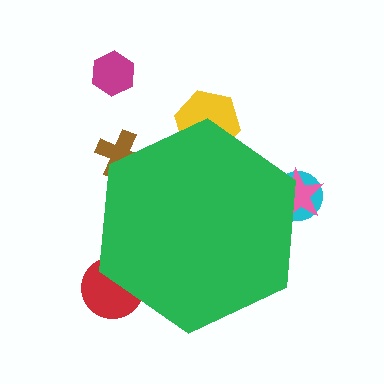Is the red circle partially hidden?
Yes, the red circle is partially hidden behind the green hexagon.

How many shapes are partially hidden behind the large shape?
5 shapes are partially hidden.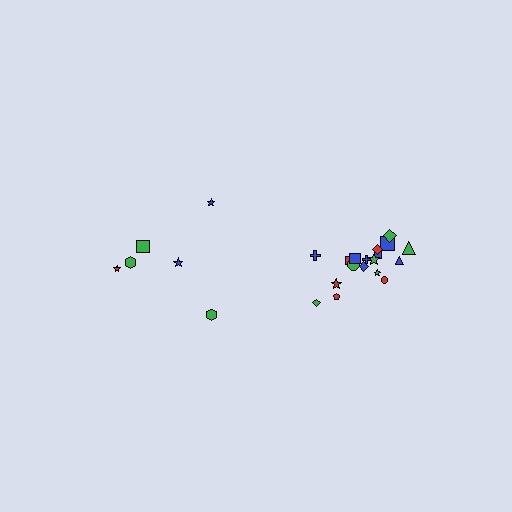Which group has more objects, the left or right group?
The right group.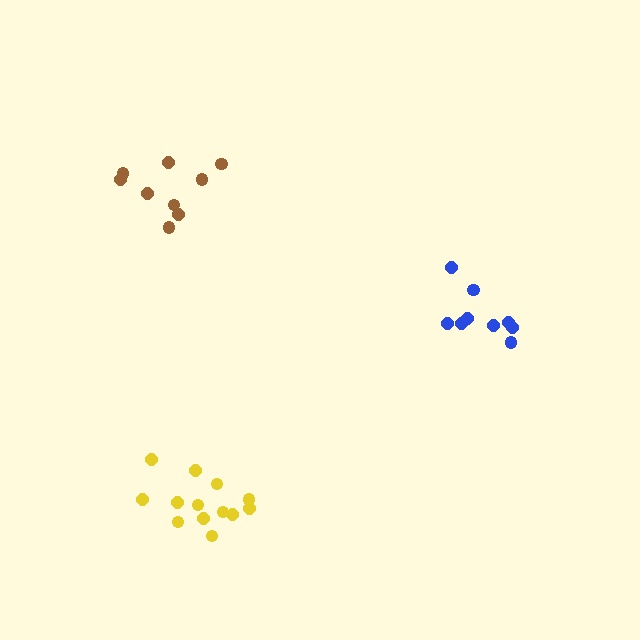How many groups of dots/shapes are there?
There are 3 groups.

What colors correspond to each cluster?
The clusters are colored: brown, blue, yellow.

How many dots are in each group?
Group 1: 9 dots, Group 2: 9 dots, Group 3: 13 dots (31 total).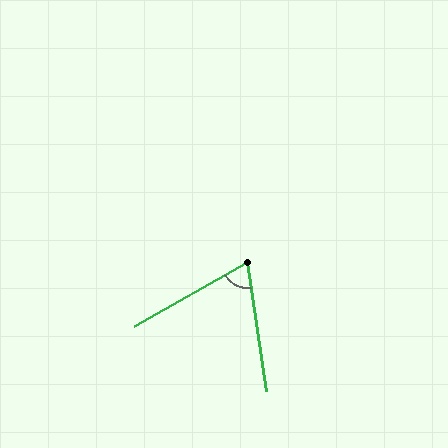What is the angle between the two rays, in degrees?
Approximately 69 degrees.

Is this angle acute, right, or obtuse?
It is acute.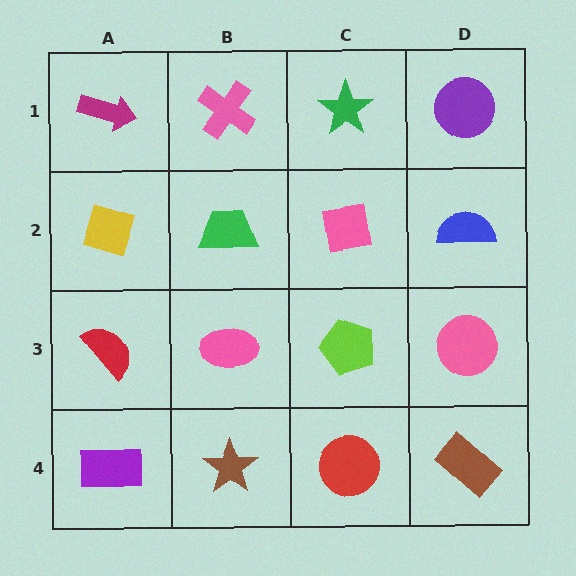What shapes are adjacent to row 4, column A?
A red semicircle (row 3, column A), a brown star (row 4, column B).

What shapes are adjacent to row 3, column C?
A pink square (row 2, column C), a red circle (row 4, column C), a pink ellipse (row 3, column B), a pink circle (row 3, column D).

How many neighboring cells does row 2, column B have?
4.